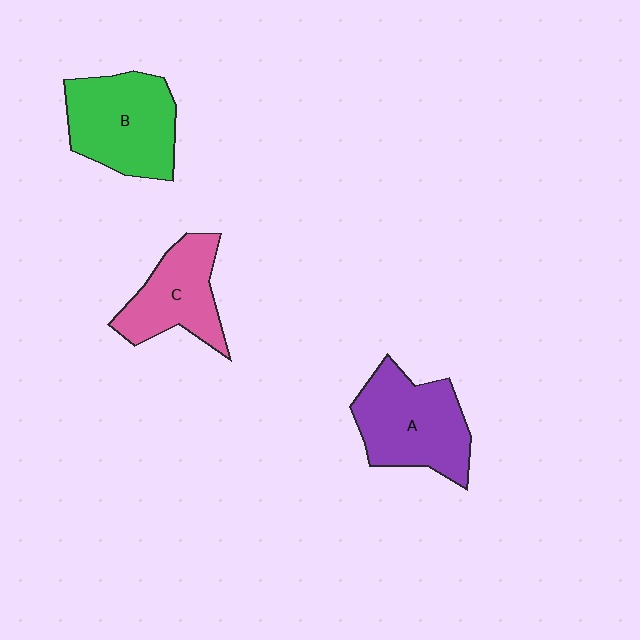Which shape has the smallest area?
Shape C (pink).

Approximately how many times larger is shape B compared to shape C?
Approximately 1.3 times.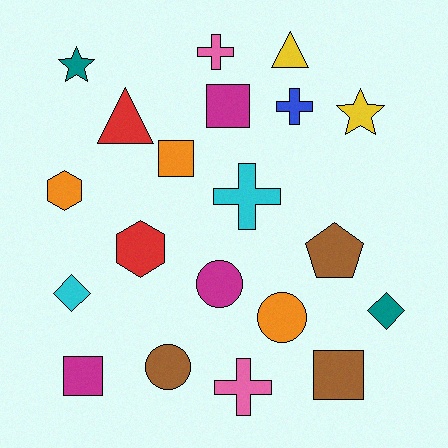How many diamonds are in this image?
There are 2 diamonds.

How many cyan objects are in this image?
There are 2 cyan objects.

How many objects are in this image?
There are 20 objects.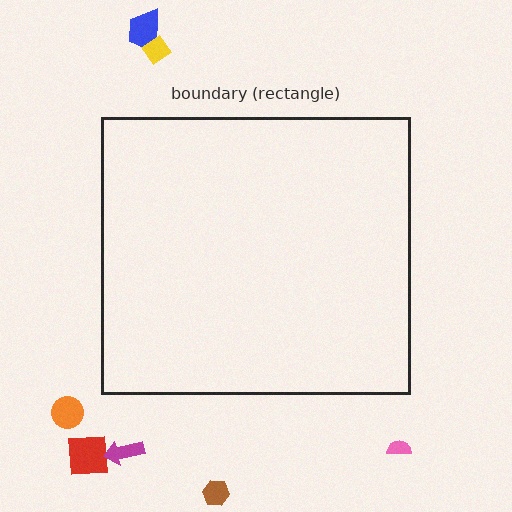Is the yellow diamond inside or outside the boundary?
Outside.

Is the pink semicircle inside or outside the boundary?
Outside.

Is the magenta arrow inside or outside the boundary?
Outside.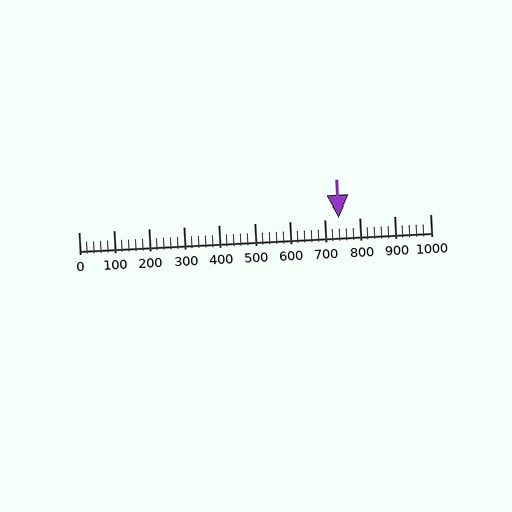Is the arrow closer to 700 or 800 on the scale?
The arrow is closer to 700.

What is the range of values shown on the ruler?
The ruler shows values from 0 to 1000.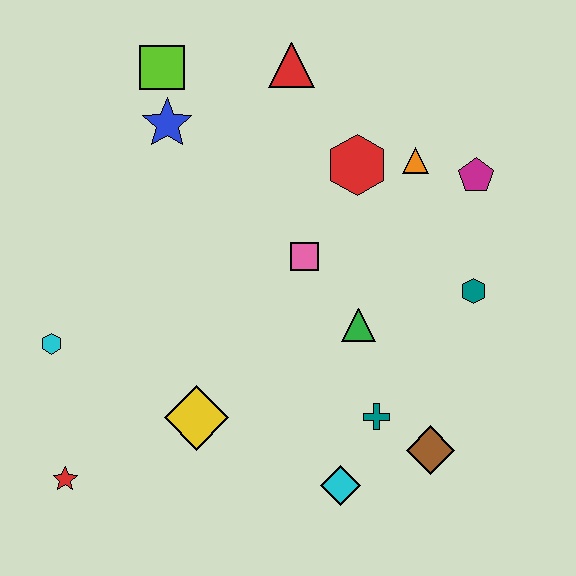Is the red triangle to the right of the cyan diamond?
No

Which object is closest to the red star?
The cyan hexagon is closest to the red star.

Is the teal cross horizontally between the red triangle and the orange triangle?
Yes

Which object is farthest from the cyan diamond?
The lime square is farthest from the cyan diamond.